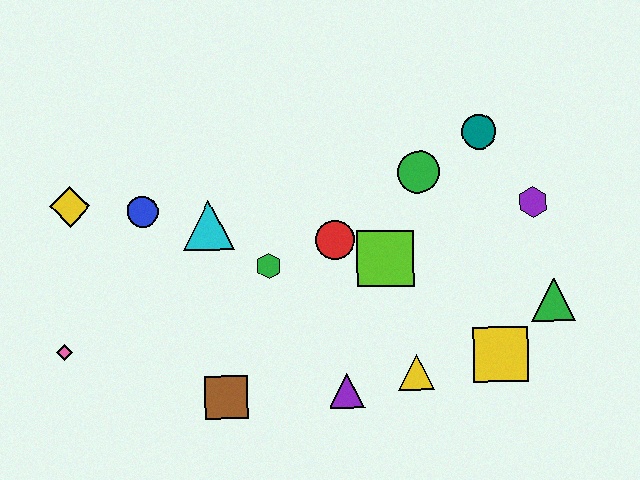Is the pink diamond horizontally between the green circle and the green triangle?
No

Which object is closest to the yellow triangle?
The purple triangle is closest to the yellow triangle.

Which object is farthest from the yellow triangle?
The yellow diamond is farthest from the yellow triangle.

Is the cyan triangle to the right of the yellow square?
No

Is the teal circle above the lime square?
Yes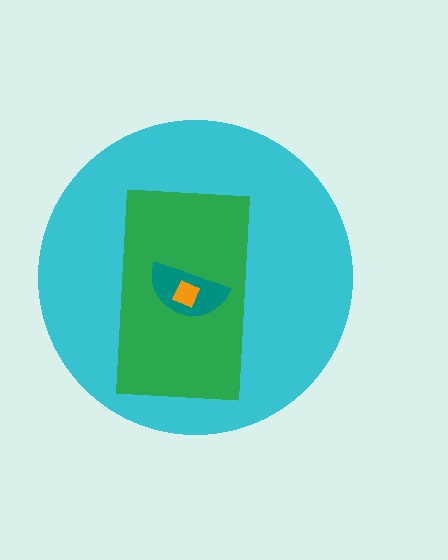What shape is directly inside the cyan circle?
The green rectangle.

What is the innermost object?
The orange square.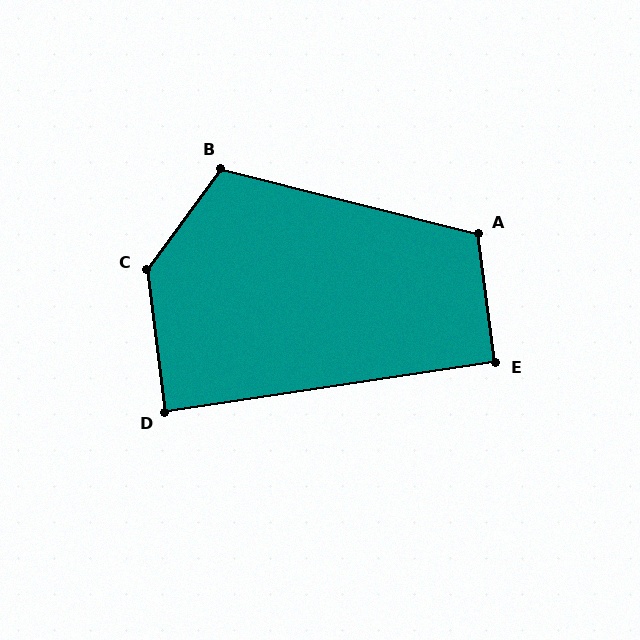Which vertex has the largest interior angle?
C, at approximately 136 degrees.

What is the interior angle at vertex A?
Approximately 112 degrees (obtuse).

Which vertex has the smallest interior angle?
D, at approximately 89 degrees.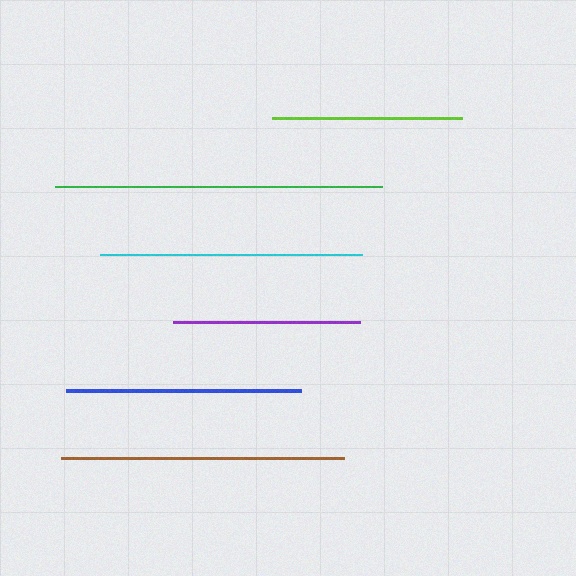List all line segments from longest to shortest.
From longest to shortest: green, brown, cyan, blue, lime, purple.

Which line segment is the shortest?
The purple line is the shortest at approximately 188 pixels.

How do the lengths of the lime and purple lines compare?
The lime and purple lines are approximately the same length.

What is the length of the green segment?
The green segment is approximately 328 pixels long.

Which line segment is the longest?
The green line is the longest at approximately 328 pixels.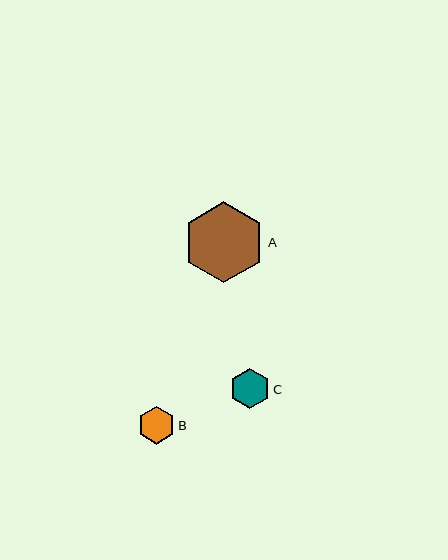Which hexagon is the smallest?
Hexagon B is the smallest with a size of approximately 38 pixels.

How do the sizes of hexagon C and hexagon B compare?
Hexagon C and hexagon B are approximately the same size.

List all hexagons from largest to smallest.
From largest to smallest: A, C, B.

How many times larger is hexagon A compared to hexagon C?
Hexagon A is approximately 2.0 times the size of hexagon C.